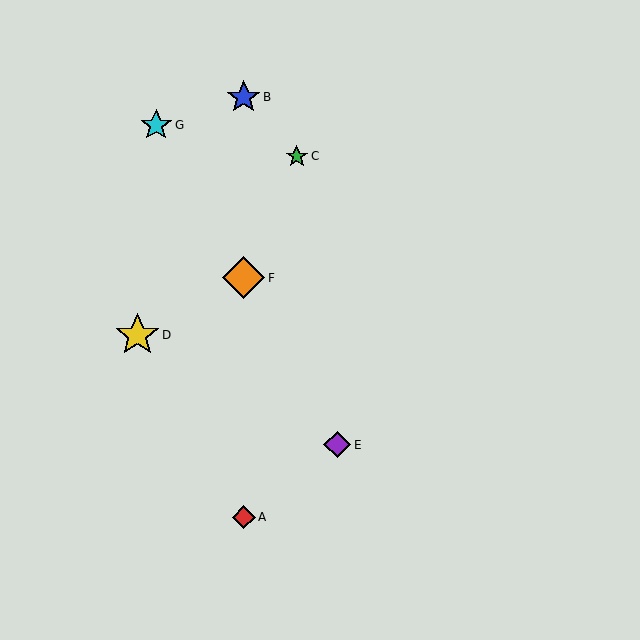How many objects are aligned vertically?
3 objects (A, B, F) are aligned vertically.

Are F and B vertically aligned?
Yes, both are at x≈244.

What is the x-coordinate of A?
Object A is at x≈244.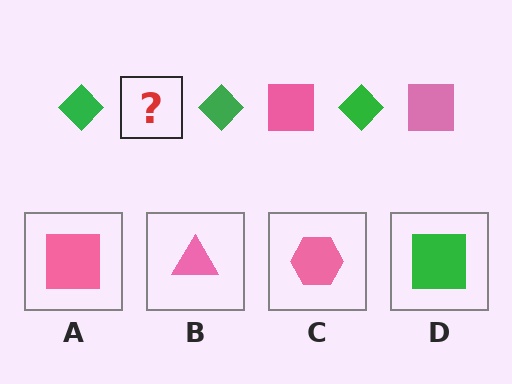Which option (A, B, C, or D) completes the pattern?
A.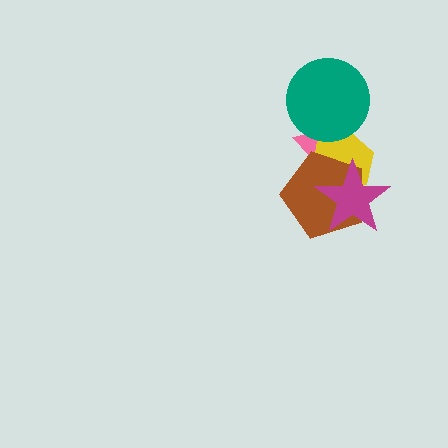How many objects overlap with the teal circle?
2 objects overlap with the teal circle.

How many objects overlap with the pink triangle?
3 objects overlap with the pink triangle.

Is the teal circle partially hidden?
No, no other shape covers it.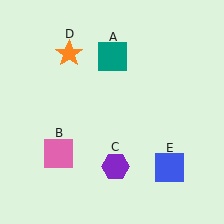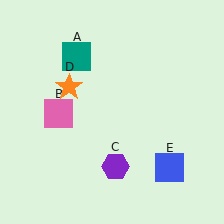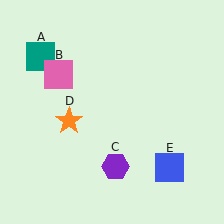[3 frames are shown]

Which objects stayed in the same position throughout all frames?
Purple hexagon (object C) and blue square (object E) remained stationary.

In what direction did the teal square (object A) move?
The teal square (object A) moved left.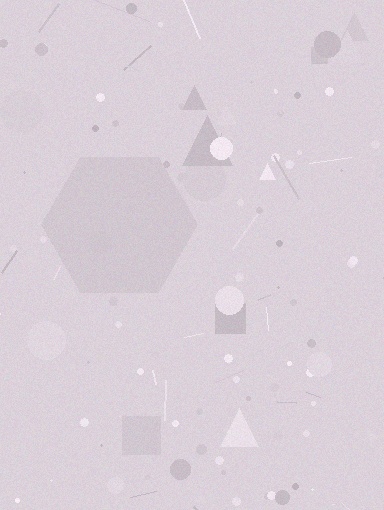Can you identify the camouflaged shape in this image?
The camouflaged shape is a hexagon.